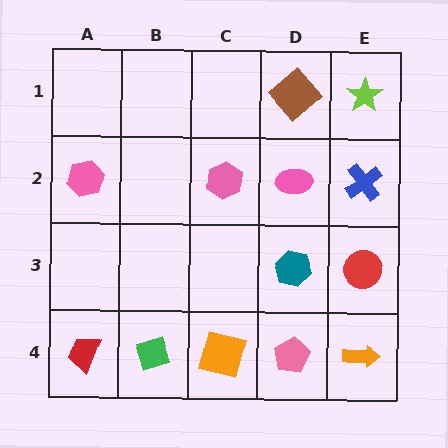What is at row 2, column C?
A pink hexagon.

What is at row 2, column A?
A pink hexagon.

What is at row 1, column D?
A brown diamond.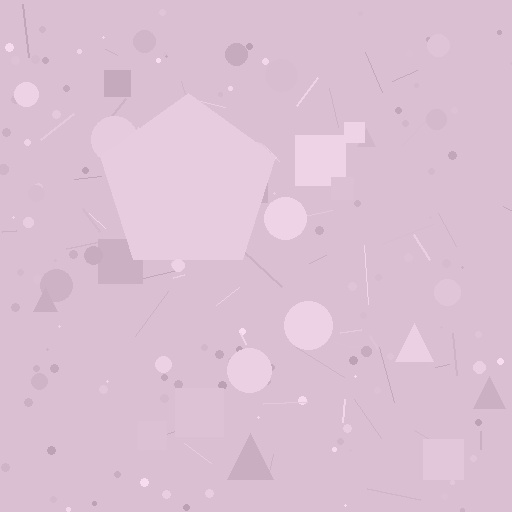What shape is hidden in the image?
A pentagon is hidden in the image.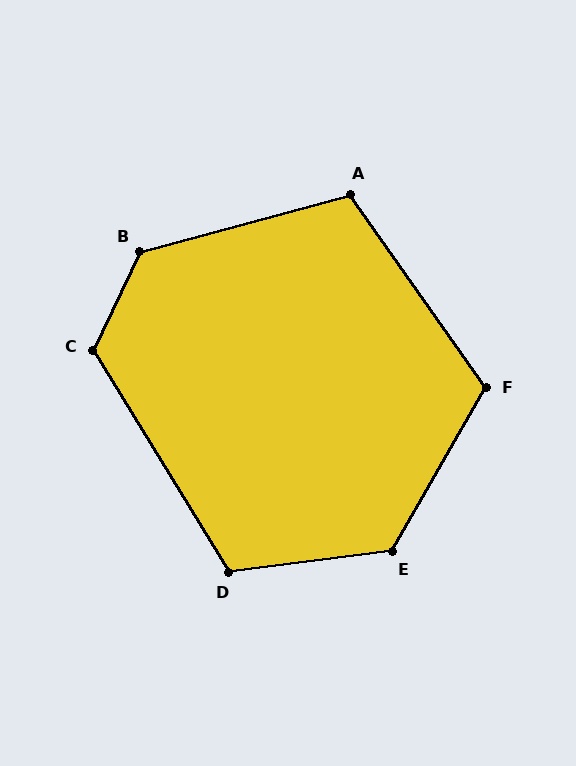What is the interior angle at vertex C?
Approximately 123 degrees (obtuse).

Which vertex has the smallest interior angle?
A, at approximately 110 degrees.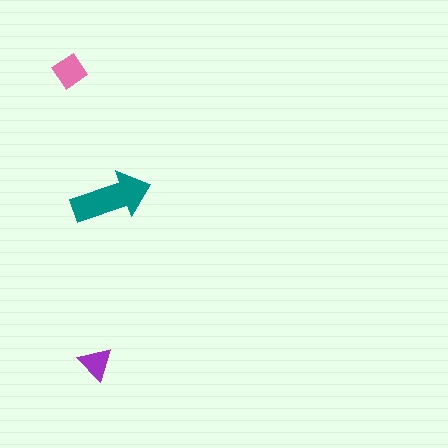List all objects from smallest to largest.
The purple triangle, the pink diamond, the teal arrow.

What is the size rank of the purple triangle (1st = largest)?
3rd.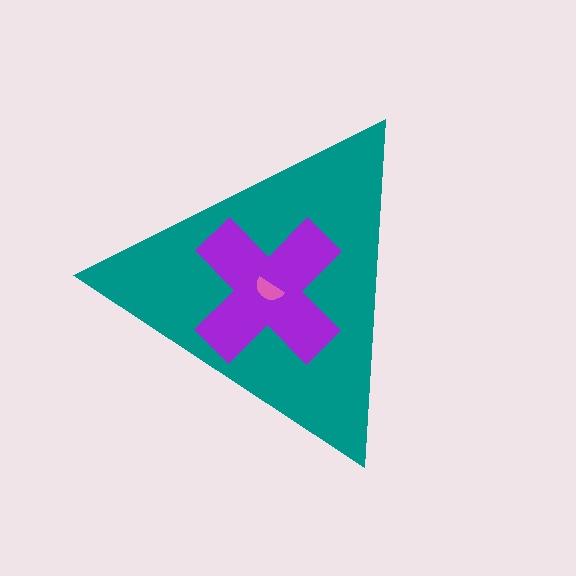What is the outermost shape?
The teal triangle.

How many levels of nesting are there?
3.